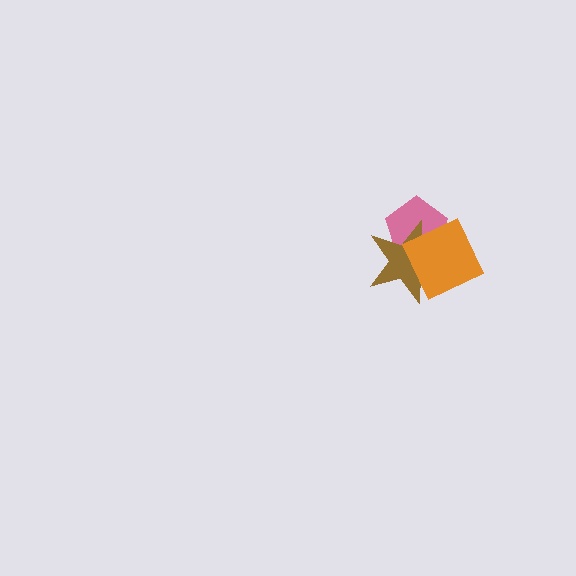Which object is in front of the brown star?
The orange diamond is in front of the brown star.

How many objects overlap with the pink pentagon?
2 objects overlap with the pink pentagon.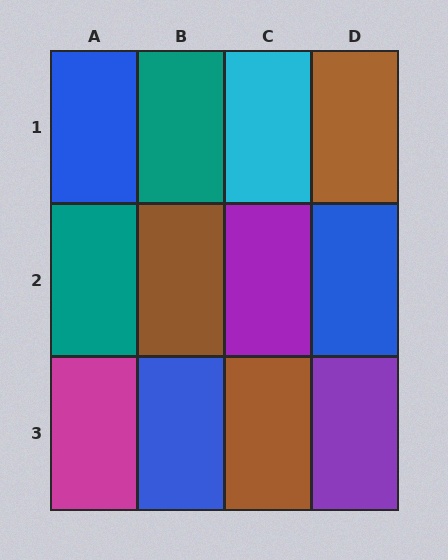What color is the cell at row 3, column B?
Blue.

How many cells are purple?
2 cells are purple.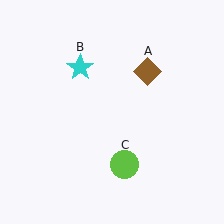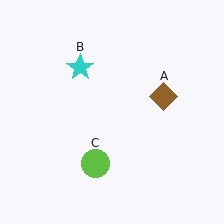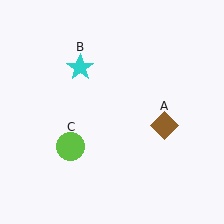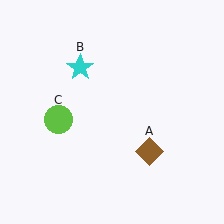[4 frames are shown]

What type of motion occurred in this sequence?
The brown diamond (object A), lime circle (object C) rotated clockwise around the center of the scene.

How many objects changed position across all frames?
2 objects changed position: brown diamond (object A), lime circle (object C).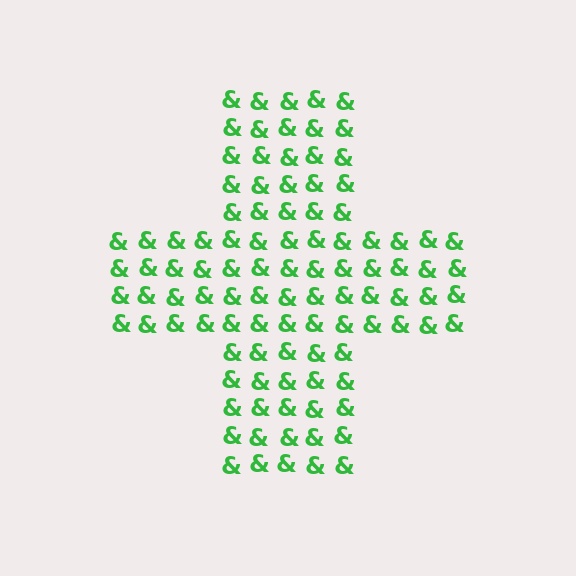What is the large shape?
The large shape is a cross.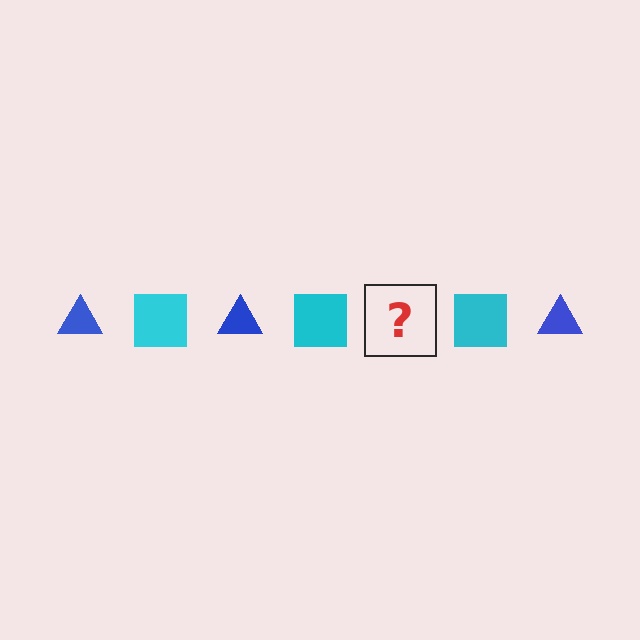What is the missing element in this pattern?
The missing element is a blue triangle.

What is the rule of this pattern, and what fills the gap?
The rule is that the pattern alternates between blue triangle and cyan square. The gap should be filled with a blue triangle.